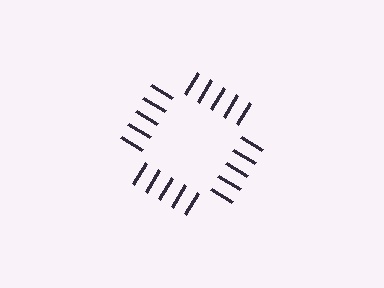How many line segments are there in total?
20 — 5 along each of the 4 edges.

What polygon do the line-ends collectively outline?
An illusory square — the line segments terminate on its edges but no continuous stroke is drawn.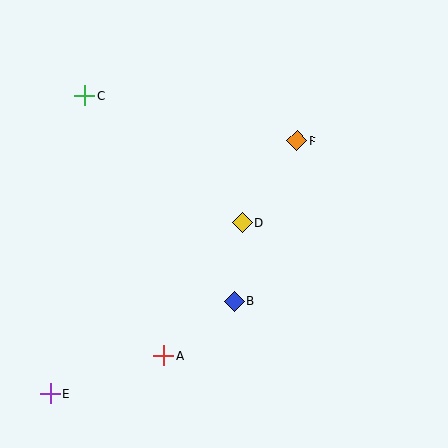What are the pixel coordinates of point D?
Point D is at (242, 223).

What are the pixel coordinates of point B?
Point B is at (234, 301).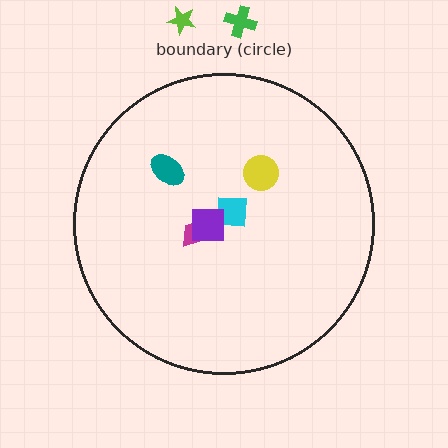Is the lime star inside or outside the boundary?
Outside.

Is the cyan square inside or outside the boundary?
Inside.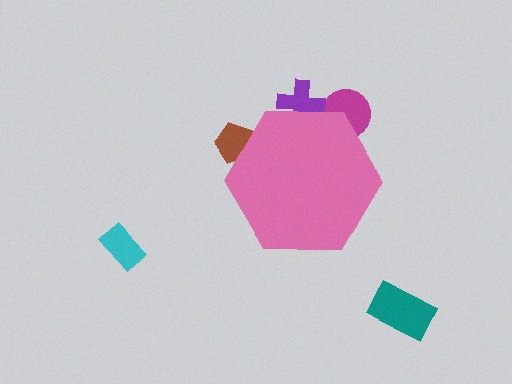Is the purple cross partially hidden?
Yes, the purple cross is partially hidden behind the pink hexagon.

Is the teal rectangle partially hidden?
No, the teal rectangle is fully visible.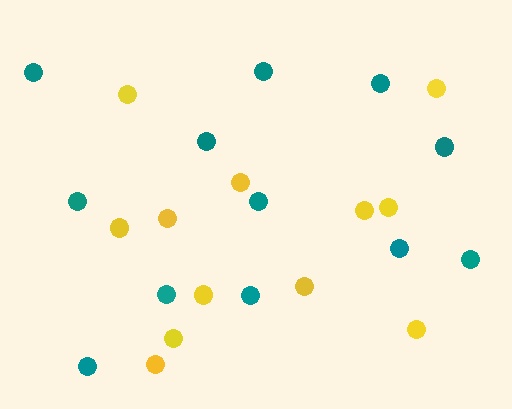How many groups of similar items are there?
There are 2 groups: one group of teal circles (12) and one group of yellow circles (12).